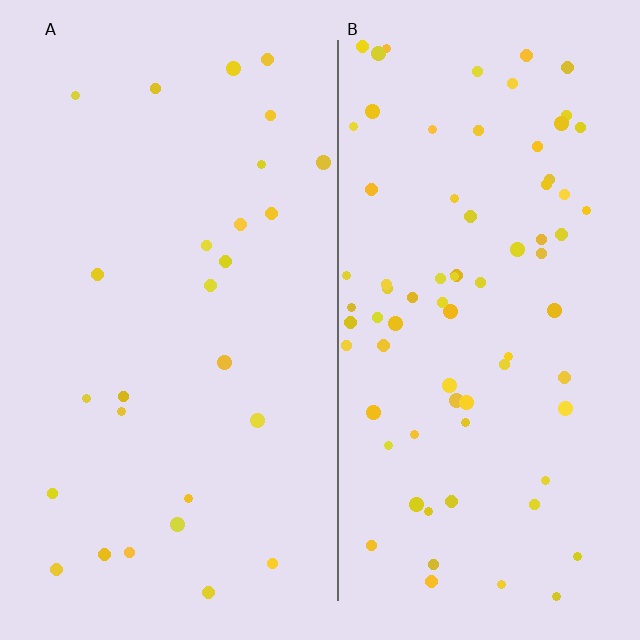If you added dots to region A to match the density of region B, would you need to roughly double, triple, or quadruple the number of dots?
Approximately triple.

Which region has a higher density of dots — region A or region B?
B (the right).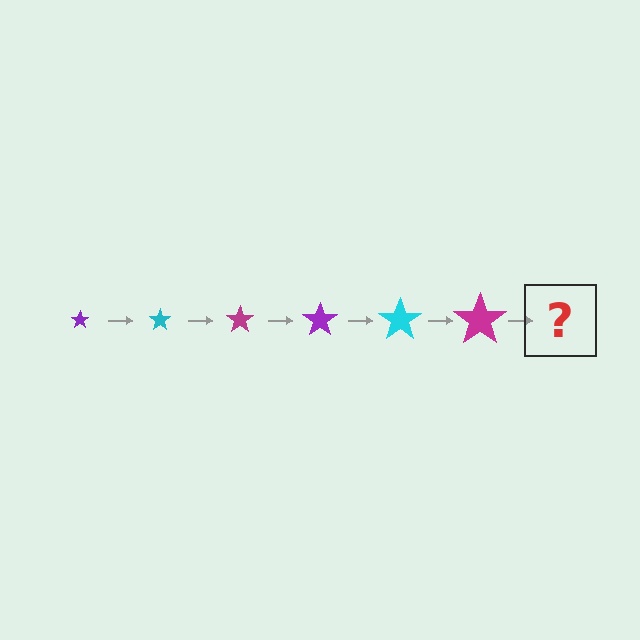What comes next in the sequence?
The next element should be a purple star, larger than the previous one.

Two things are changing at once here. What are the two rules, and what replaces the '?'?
The two rules are that the star grows larger each step and the color cycles through purple, cyan, and magenta. The '?' should be a purple star, larger than the previous one.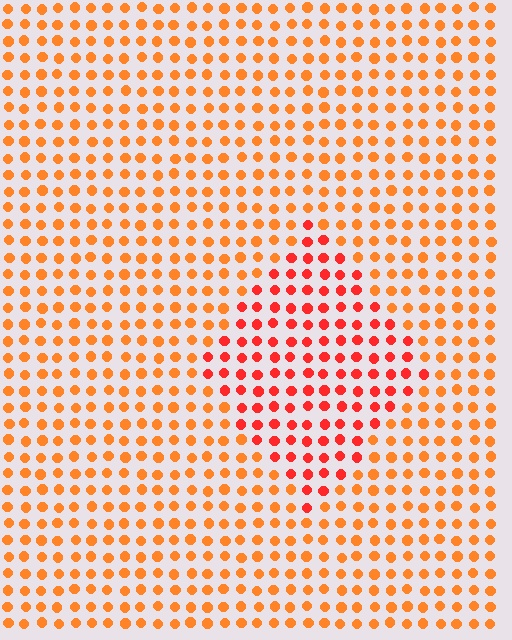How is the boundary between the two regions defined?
The boundary is defined purely by a slight shift in hue (about 27 degrees). Spacing, size, and orientation are identical on both sides.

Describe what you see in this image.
The image is filled with small orange elements in a uniform arrangement. A diamond-shaped region is visible where the elements are tinted to a slightly different hue, forming a subtle color boundary.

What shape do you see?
I see a diamond.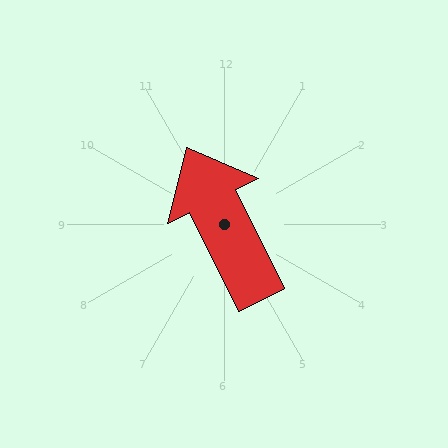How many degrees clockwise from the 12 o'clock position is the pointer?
Approximately 334 degrees.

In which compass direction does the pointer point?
Northwest.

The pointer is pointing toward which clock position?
Roughly 11 o'clock.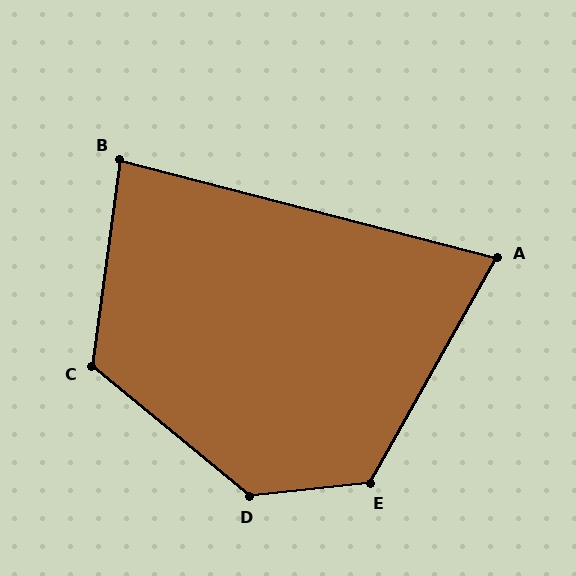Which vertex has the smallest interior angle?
A, at approximately 75 degrees.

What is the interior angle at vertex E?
Approximately 126 degrees (obtuse).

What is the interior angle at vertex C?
Approximately 121 degrees (obtuse).